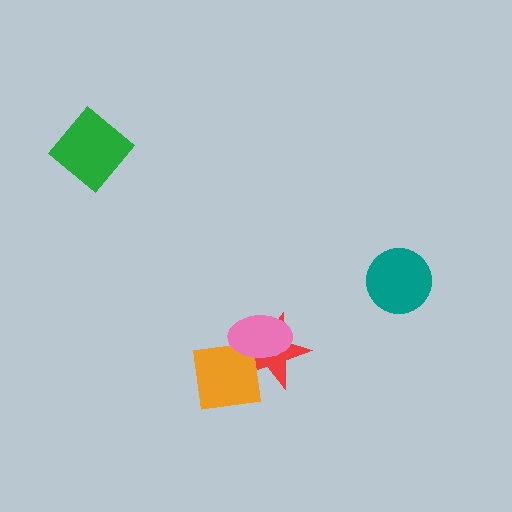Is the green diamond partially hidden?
No, no other shape covers it.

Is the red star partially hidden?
Yes, it is partially covered by another shape.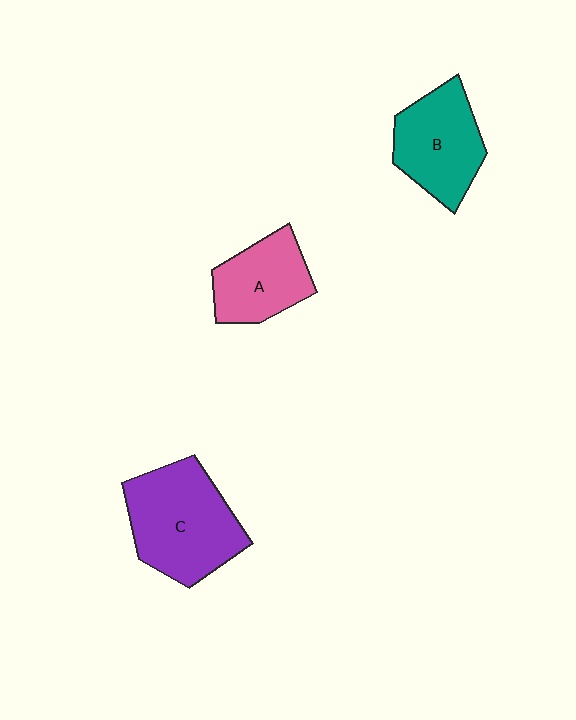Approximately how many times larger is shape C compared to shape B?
Approximately 1.3 times.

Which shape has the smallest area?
Shape A (pink).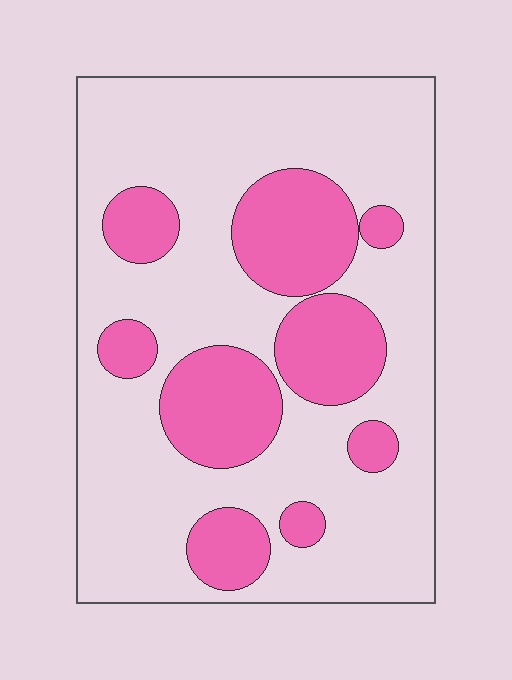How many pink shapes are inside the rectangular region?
9.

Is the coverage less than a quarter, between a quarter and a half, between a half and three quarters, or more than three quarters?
Between a quarter and a half.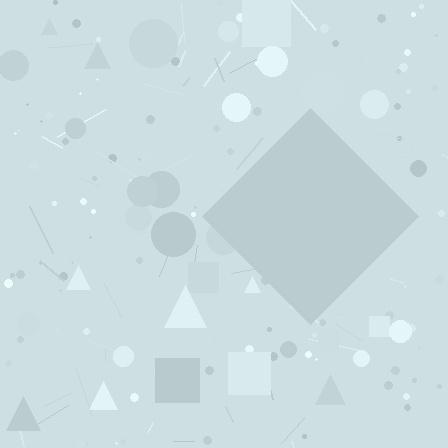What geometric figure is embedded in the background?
A diamond is embedded in the background.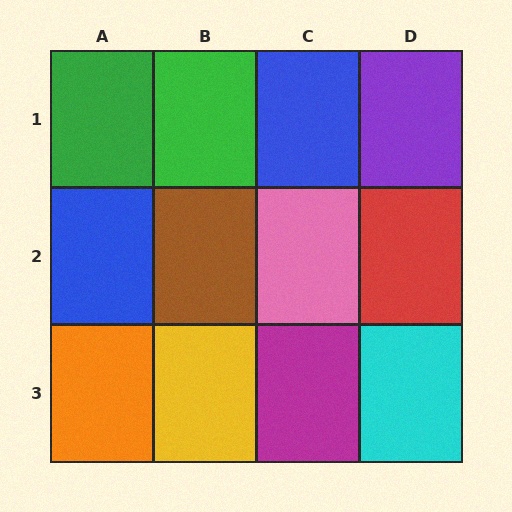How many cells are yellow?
1 cell is yellow.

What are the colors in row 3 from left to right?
Orange, yellow, magenta, cyan.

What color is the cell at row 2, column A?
Blue.